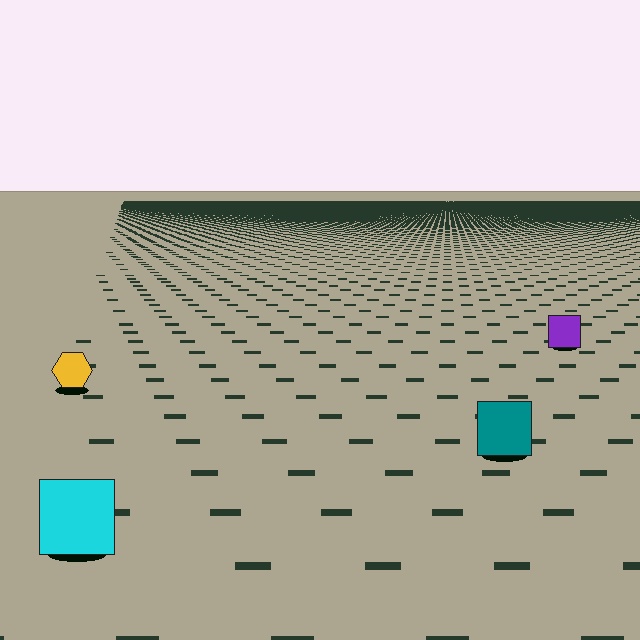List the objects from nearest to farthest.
From nearest to farthest: the cyan square, the teal square, the yellow hexagon, the purple square.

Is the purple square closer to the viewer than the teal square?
No. The teal square is closer — you can tell from the texture gradient: the ground texture is coarser near it.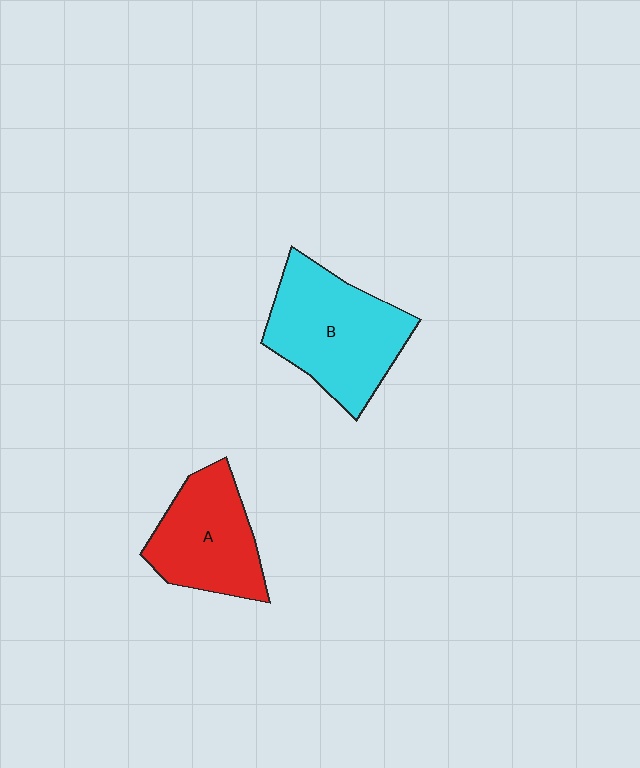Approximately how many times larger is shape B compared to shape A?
Approximately 1.3 times.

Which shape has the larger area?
Shape B (cyan).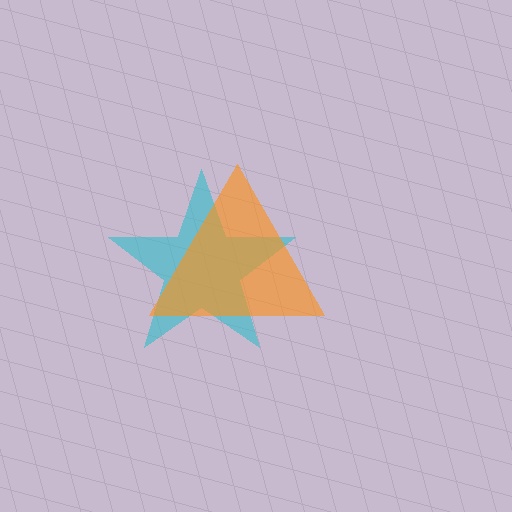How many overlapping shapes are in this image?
There are 2 overlapping shapes in the image.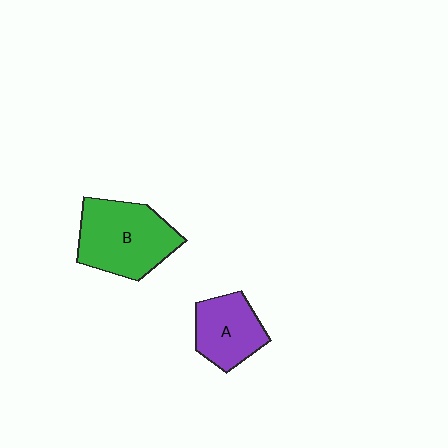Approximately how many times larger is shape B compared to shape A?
Approximately 1.5 times.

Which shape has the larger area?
Shape B (green).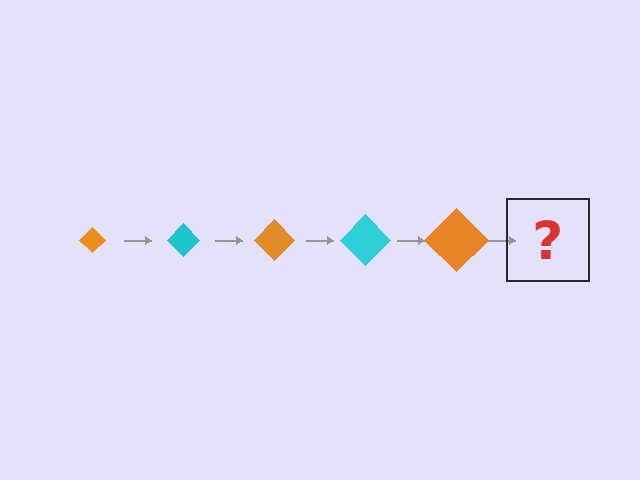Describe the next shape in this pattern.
It should be a cyan diamond, larger than the previous one.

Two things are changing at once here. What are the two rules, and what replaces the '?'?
The two rules are that the diamond grows larger each step and the color cycles through orange and cyan. The '?' should be a cyan diamond, larger than the previous one.